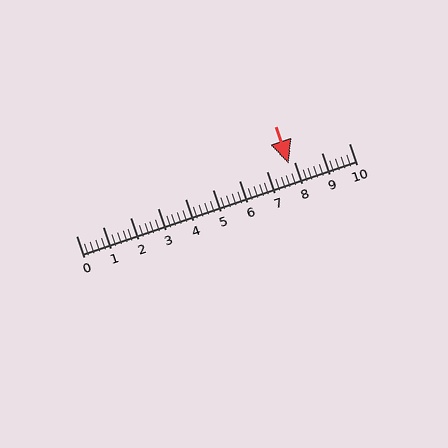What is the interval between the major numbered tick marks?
The major tick marks are spaced 1 units apart.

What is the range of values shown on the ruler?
The ruler shows values from 0 to 10.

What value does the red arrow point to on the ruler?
The red arrow points to approximately 7.8.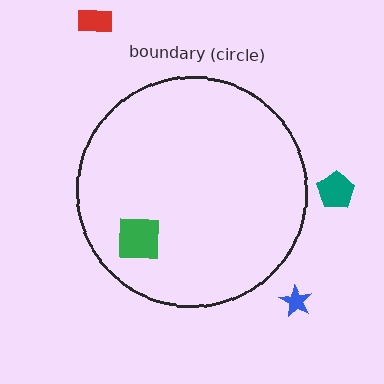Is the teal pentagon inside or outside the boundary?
Outside.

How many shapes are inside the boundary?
2 inside, 3 outside.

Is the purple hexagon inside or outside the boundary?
Inside.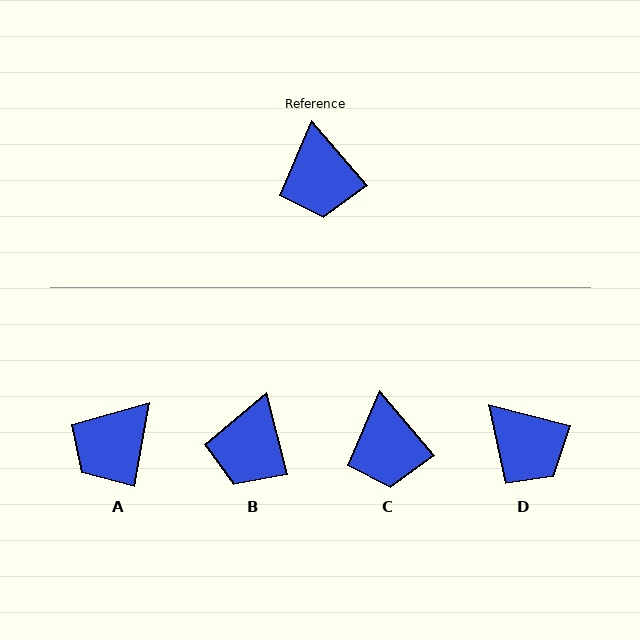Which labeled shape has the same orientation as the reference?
C.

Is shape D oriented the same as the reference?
No, it is off by about 35 degrees.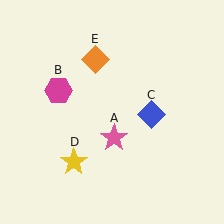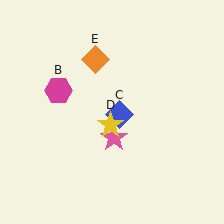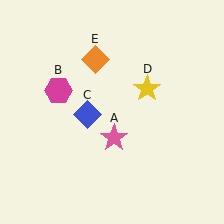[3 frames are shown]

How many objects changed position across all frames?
2 objects changed position: blue diamond (object C), yellow star (object D).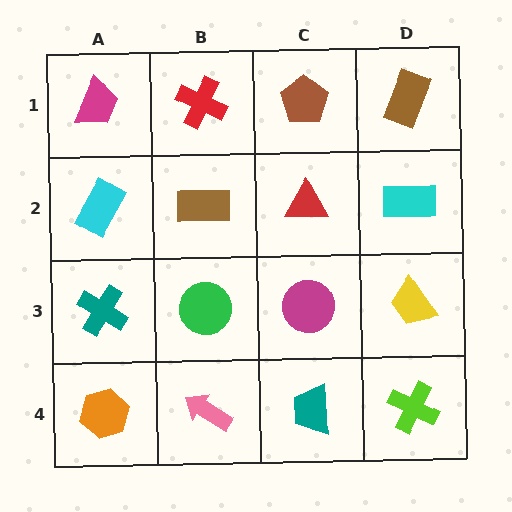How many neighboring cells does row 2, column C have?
4.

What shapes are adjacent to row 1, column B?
A brown rectangle (row 2, column B), a magenta trapezoid (row 1, column A), a brown pentagon (row 1, column C).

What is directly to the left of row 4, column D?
A teal trapezoid.